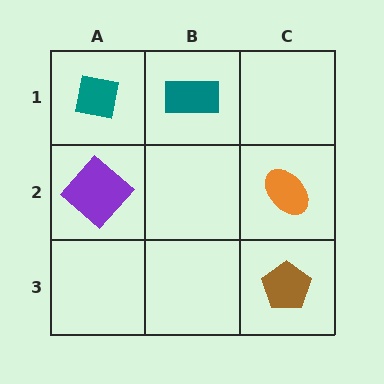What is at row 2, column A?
A purple diamond.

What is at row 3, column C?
A brown pentagon.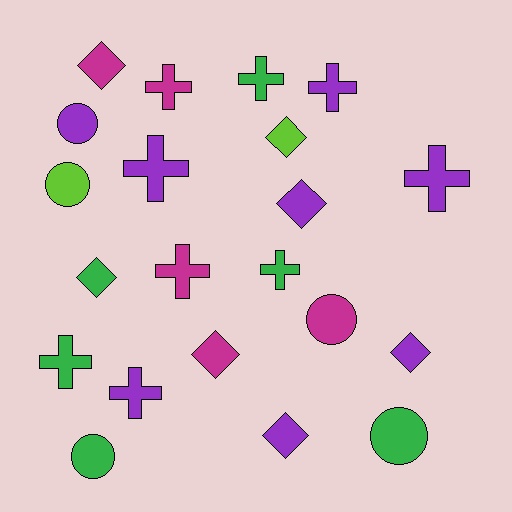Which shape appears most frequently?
Cross, with 9 objects.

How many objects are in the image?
There are 21 objects.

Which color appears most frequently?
Purple, with 8 objects.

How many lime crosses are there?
There are no lime crosses.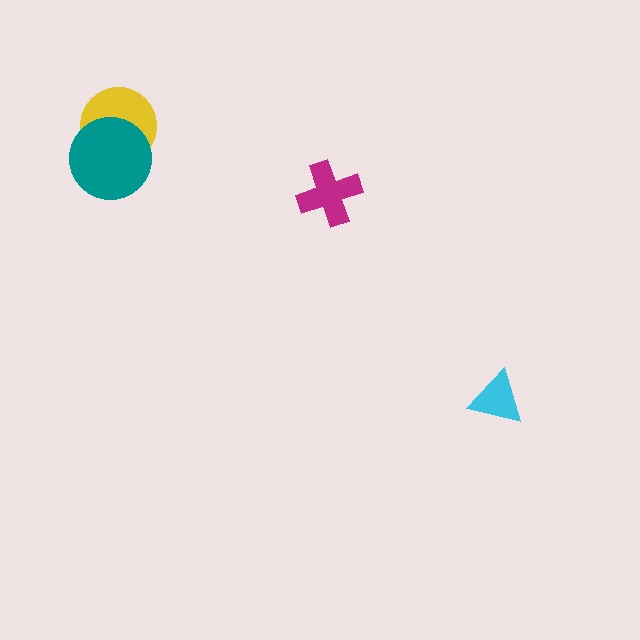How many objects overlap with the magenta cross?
0 objects overlap with the magenta cross.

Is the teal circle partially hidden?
No, no other shape covers it.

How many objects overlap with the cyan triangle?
0 objects overlap with the cyan triangle.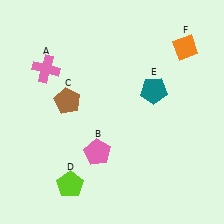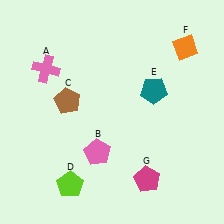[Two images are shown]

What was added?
A magenta pentagon (G) was added in Image 2.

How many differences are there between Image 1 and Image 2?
There is 1 difference between the two images.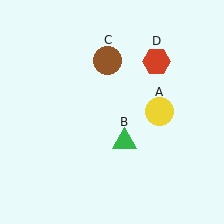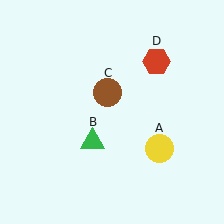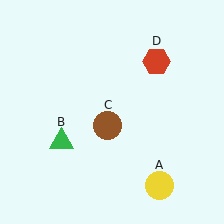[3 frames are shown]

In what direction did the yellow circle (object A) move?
The yellow circle (object A) moved down.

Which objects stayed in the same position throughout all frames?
Red hexagon (object D) remained stationary.